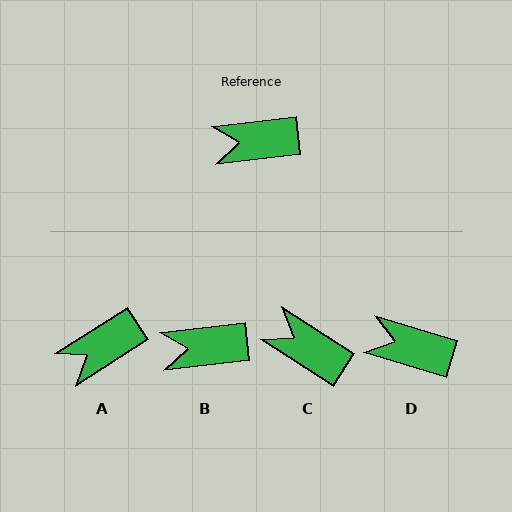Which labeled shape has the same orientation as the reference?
B.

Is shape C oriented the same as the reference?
No, it is off by about 40 degrees.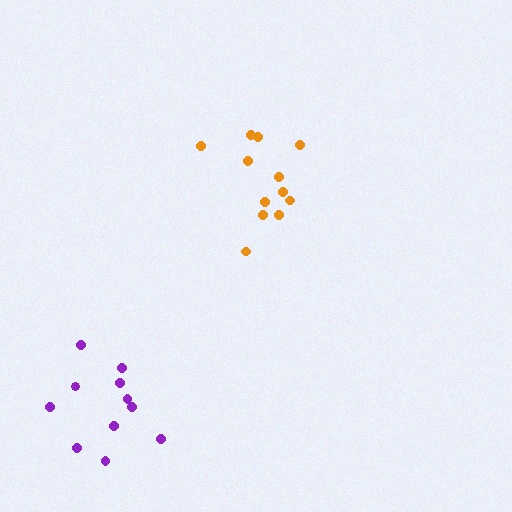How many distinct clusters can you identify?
There are 2 distinct clusters.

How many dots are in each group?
Group 1: 12 dots, Group 2: 11 dots (23 total).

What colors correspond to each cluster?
The clusters are colored: orange, purple.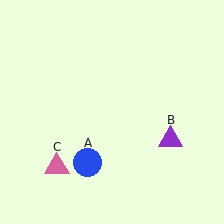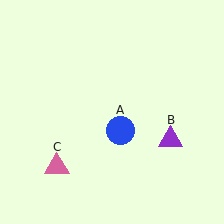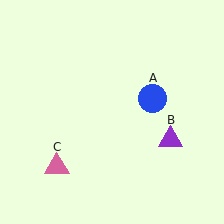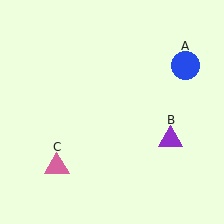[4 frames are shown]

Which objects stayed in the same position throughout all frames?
Purple triangle (object B) and pink triangle (object C) remained stationary.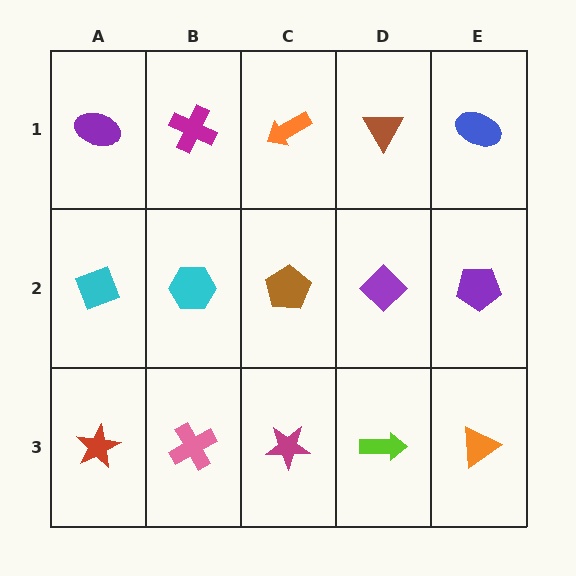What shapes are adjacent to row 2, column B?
A magenta cross (row 1, column B), a pink cross (row 3, column B), a cyan diamond (row 2, column A), a brown pentagon (row 2, column C).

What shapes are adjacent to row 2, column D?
A brown triangle (row 1, column D), a lime arrow (row 3, column D), a brown pentagon (row 2, column C), a purple pentagon (row 2, column E).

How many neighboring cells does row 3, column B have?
3.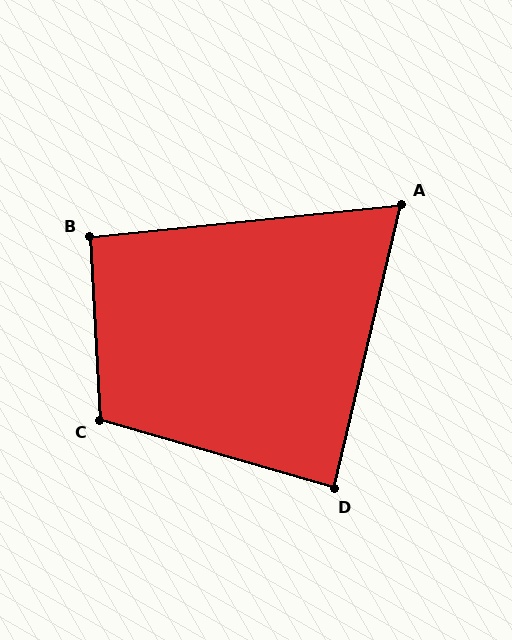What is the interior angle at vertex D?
Approximately 87 degrees (approximately right).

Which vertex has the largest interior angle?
C, at approximately 109 degrees.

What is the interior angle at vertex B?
Approximately 93 degrees (approximately right).